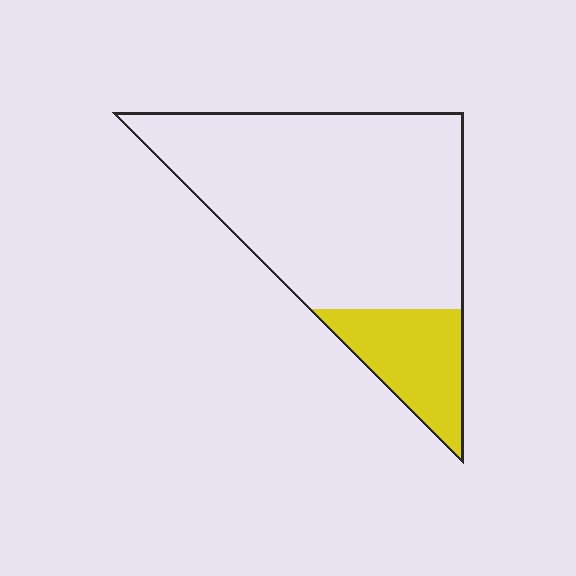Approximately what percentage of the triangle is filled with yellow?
Approximately 20%.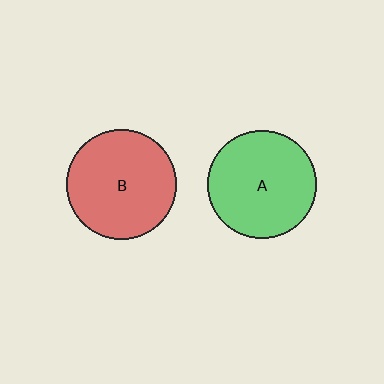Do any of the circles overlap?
No, none of the circles overlap.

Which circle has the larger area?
Circle B (red).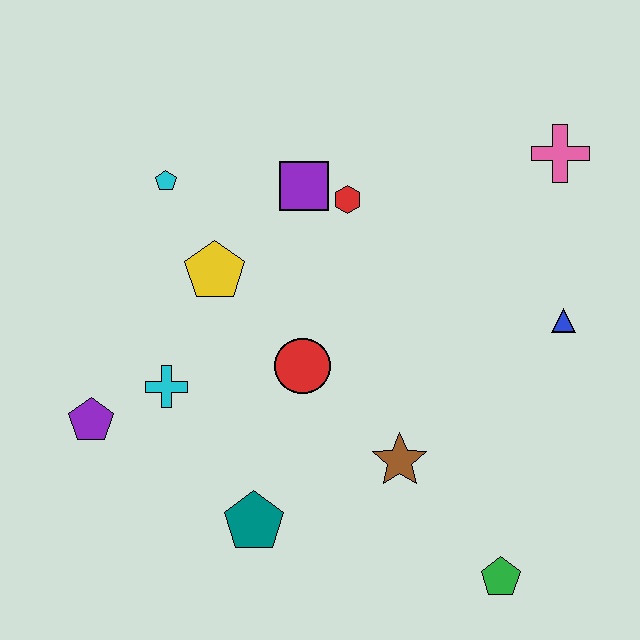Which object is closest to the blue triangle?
The pink cross is closest to the blue triangle.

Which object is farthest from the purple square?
The green pentagon is farthest from the purple square.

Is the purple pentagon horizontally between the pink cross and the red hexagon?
No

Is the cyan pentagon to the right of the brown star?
No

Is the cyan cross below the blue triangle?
Yes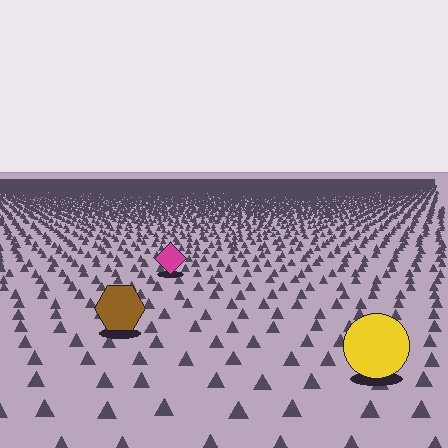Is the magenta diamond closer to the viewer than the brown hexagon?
No. The brown hexagon is closer — you can tell from the texture gradient: the ground texture is coarser near it.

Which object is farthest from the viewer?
The magenta diamond is farthest from the viewer. It appears smaller and the ground texture around it is denser.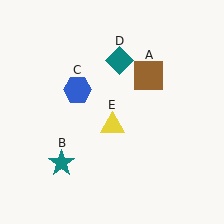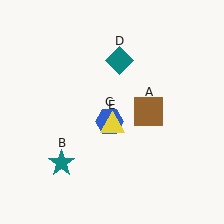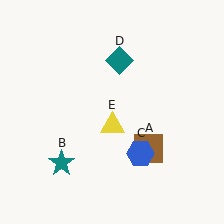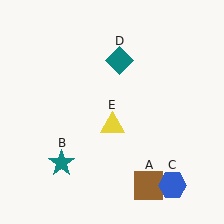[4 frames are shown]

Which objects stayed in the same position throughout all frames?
Teal star (object B) and teal diamond (object D) and yellow triangle (object E) remained stationary.